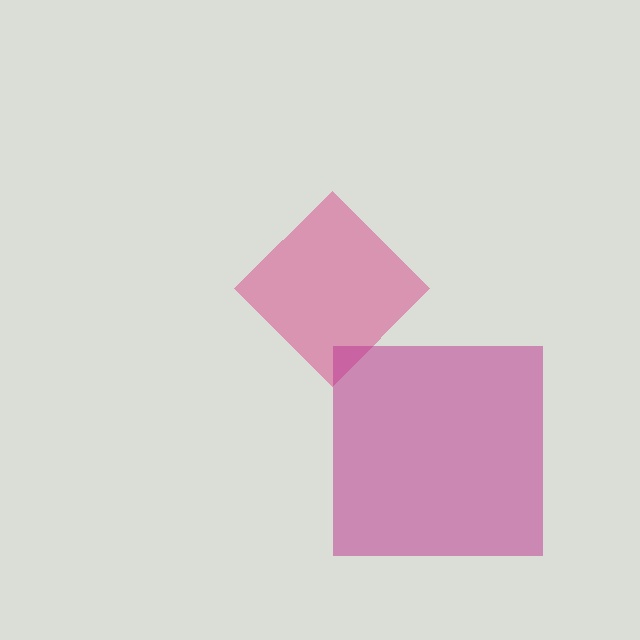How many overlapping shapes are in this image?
There are 2 overlapping shapes in the image.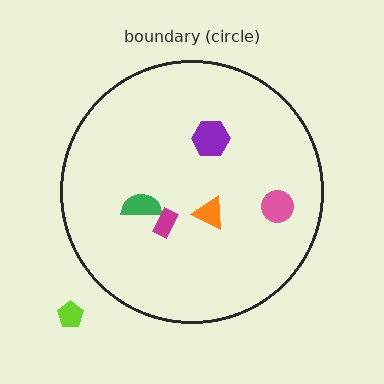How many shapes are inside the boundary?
5 inside, 1 outside.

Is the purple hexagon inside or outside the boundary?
Inside.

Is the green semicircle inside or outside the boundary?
Inside.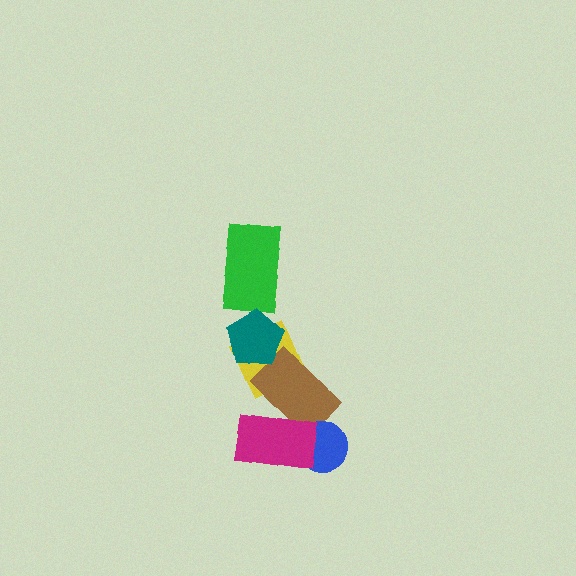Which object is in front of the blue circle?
The magenta rectangle is in front of the blue circle.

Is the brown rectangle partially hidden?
Yes, it is partially covered by another shape.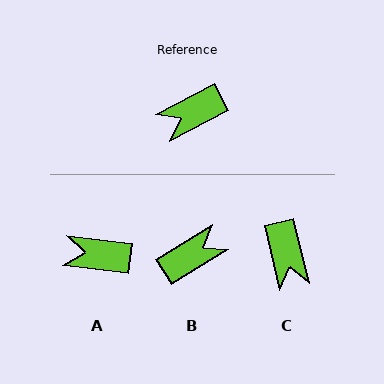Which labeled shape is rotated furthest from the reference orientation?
B, about 176 degrees away.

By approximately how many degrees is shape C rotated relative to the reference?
Approximately 76 degrees counter-clockwise.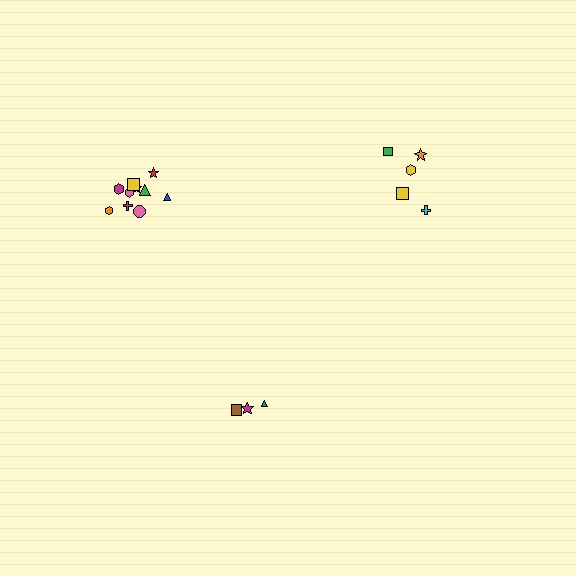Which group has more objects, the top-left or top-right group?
The top-left group.